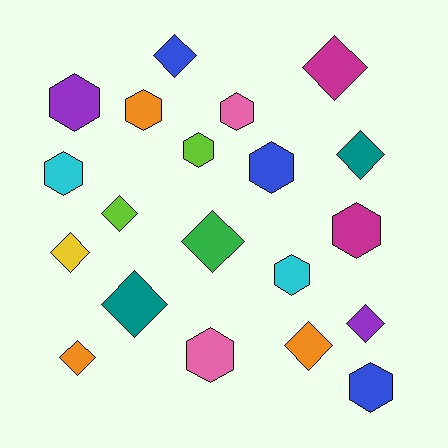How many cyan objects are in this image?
There are 2 cyan objects.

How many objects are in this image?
There are 20 objects.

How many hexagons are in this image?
There are 10 hexagons.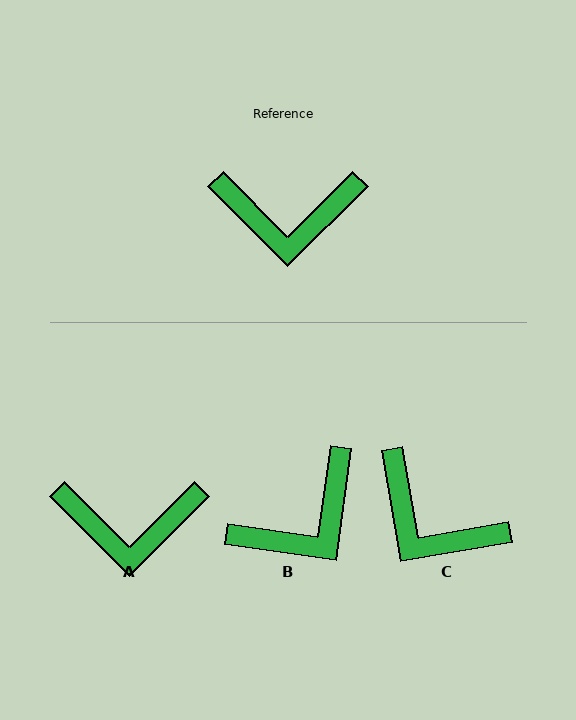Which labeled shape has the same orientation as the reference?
A.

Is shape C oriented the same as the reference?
No, it is off by about 35 degrees.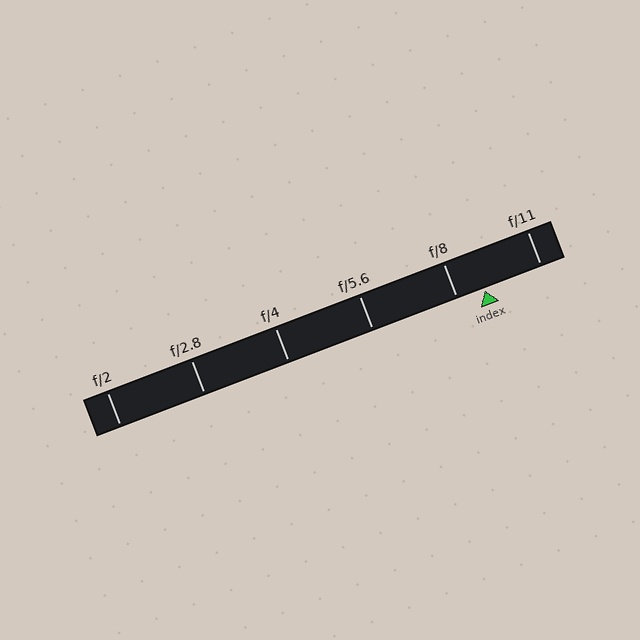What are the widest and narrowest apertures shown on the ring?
The widest aperture shown is f/2 and the narrowest is f/11.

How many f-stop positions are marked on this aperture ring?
There are 6 f-stop positions marked.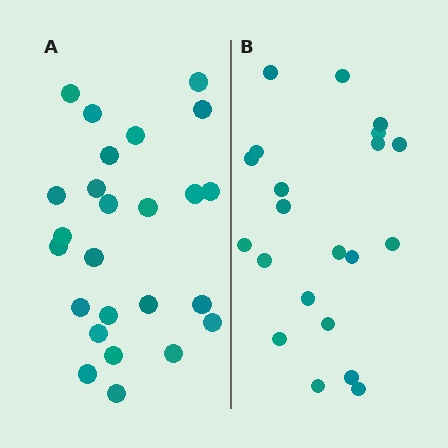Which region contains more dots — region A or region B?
Region A (the left region) has more dots.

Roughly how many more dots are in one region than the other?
Region A has about 4 more dots than region B.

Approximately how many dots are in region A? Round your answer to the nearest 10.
About 20 dots. (The exact count is 25, which rounds to 20.)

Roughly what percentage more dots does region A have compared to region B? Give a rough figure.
About 20% more.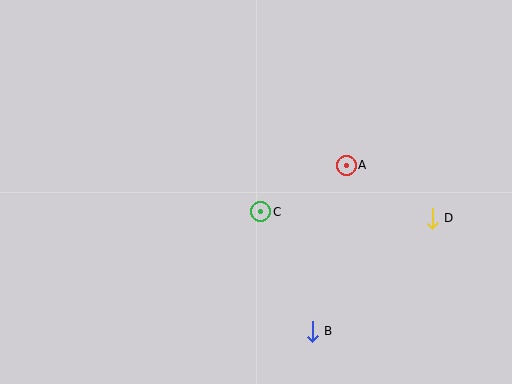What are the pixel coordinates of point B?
Point B is at (312, 331).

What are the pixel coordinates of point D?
Point D is at (432, 218).